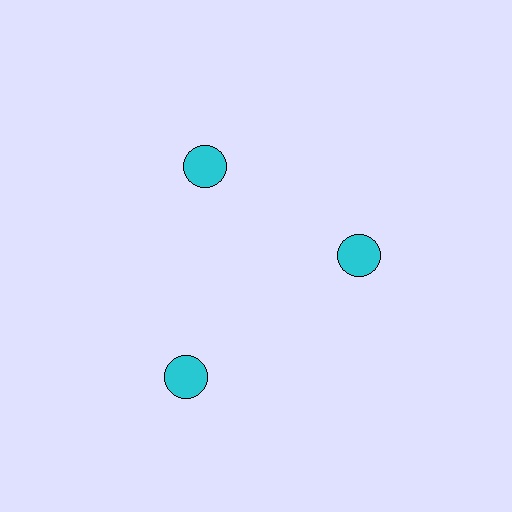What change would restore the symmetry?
The symmetry would be restored by moving it inward, back onto the ring so that all 3 circles sit at equal angles and equal distance from the center.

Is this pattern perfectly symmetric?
No. The 3 cyan circles are arranged in a ring, but one element near the 7 o'clock position is pushed outward from the center, breaking the 3-fold rotational symmetry.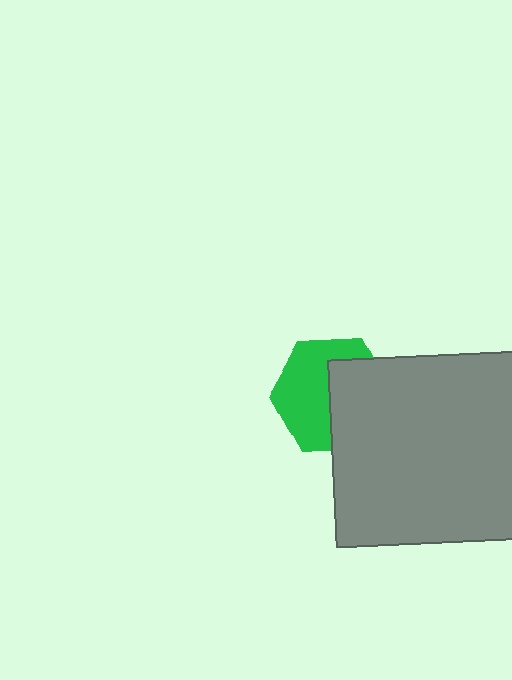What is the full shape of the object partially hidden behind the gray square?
The partially hidden object is a green hexagon.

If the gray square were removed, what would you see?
You would see the complete green hexagon.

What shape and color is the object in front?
The object in front is a gray square.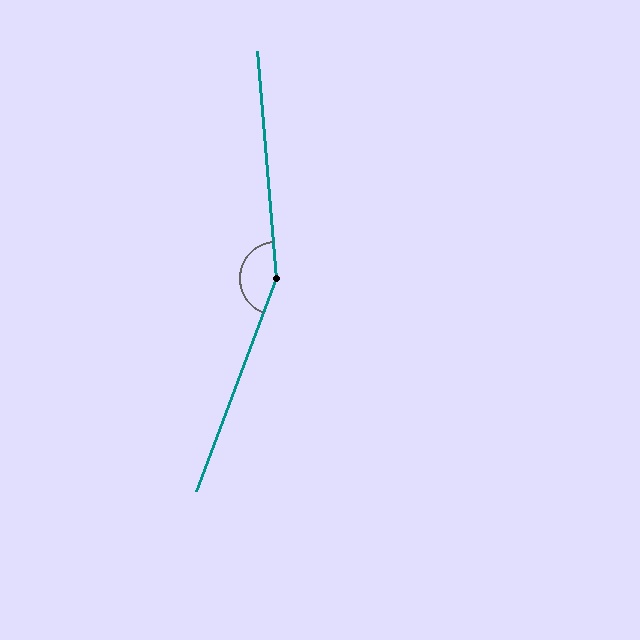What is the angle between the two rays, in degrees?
Approximately 155 degrees.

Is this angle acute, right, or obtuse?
It is obtuse.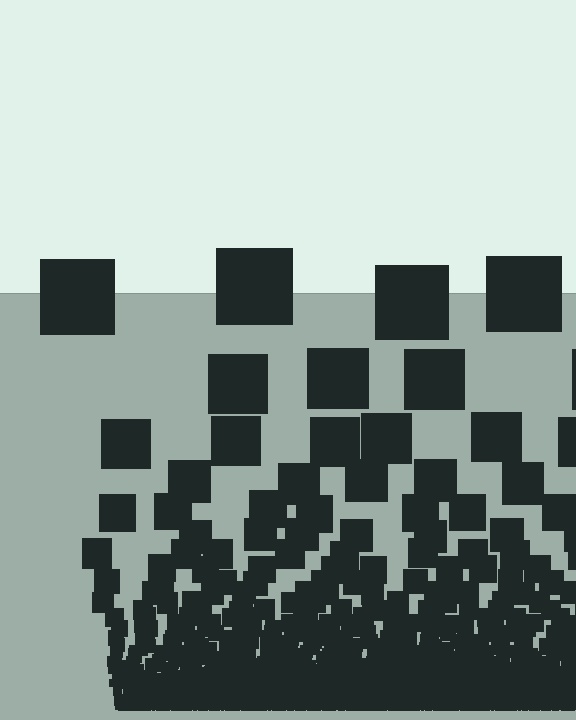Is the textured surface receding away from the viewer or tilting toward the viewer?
The surface appears to tilt toward the viewer. Texture elements get larger and sparser toward the top.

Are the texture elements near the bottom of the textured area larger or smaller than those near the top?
Smaller. The gradient is inverted — elements near the bottom are smaller and denser.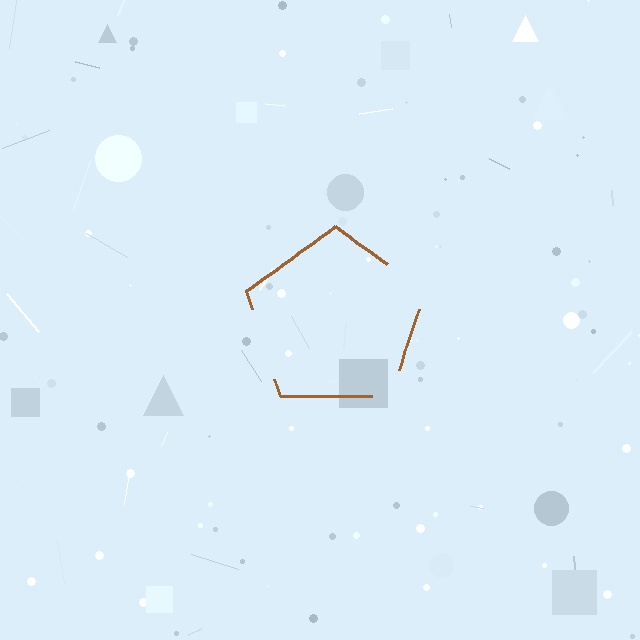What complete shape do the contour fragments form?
The contour fragments form a pentagon.